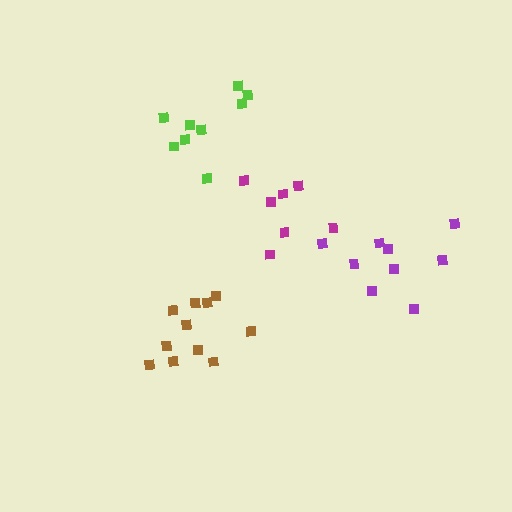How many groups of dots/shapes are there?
There are 4 groups.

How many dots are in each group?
Group 1: 7 dots, Group 2: 11 dots, Group 3: 9 dots, Group 4: 9 dots (36 total).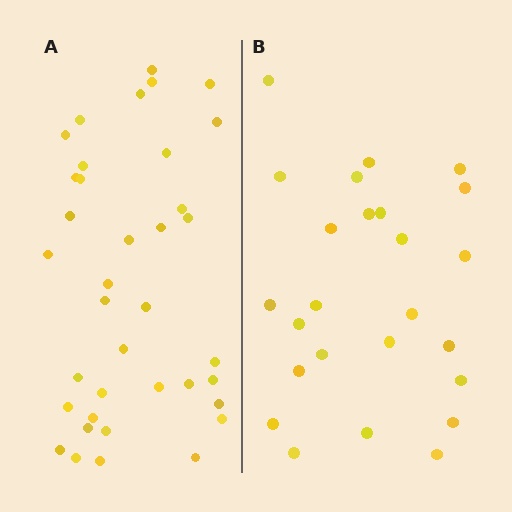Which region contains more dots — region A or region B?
Region A (the left region) has more dots.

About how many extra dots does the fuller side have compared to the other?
Region A has roughly 12 or so more dots than region B.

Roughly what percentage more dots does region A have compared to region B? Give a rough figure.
About 50% more.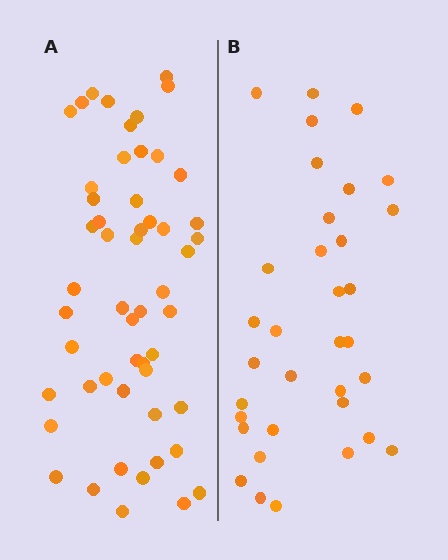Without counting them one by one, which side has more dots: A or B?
Region A (the left region) has more dots.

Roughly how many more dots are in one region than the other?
Region A has approximately 20 more dots than region B.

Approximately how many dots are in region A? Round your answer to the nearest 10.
About 50 dots. (The exact count is 53, which rounds to 50.)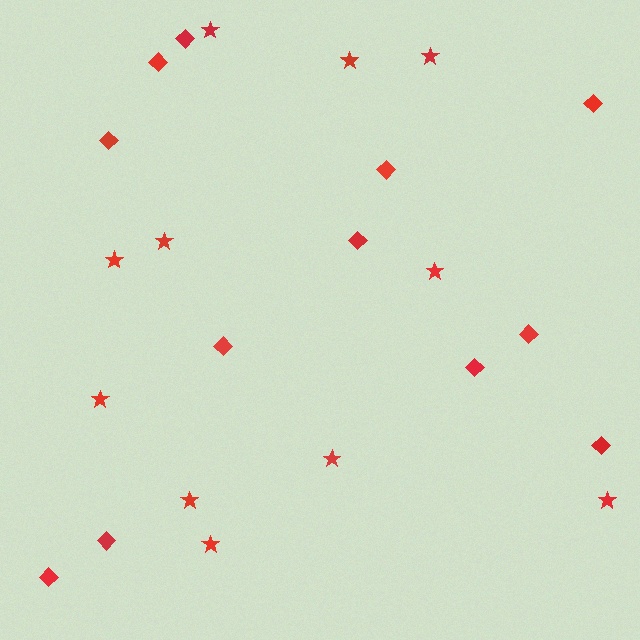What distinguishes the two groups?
There are 2 groups: one group of diamonds (12) and one group of stars (11).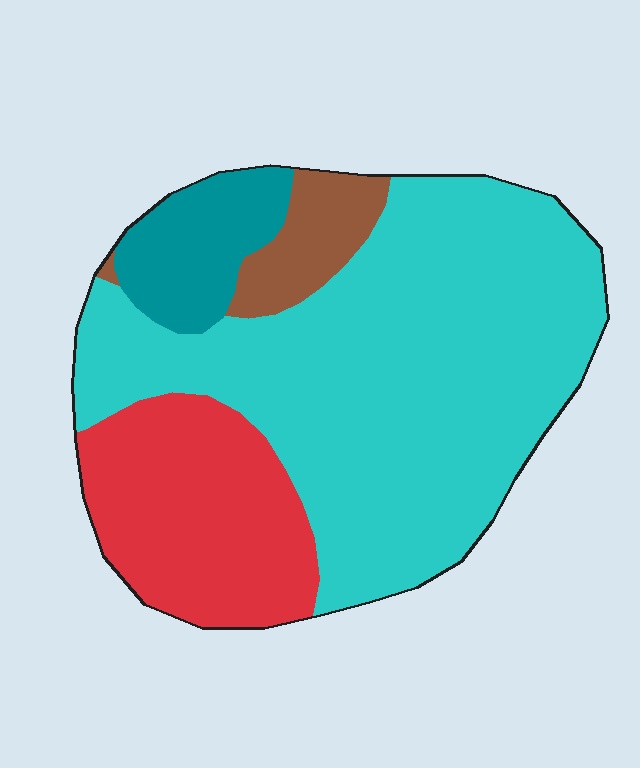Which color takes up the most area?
Cyan, at roughly 60%.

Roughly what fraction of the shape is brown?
Brown takes up about one tenth (1/10) of the shape.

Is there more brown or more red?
Red.